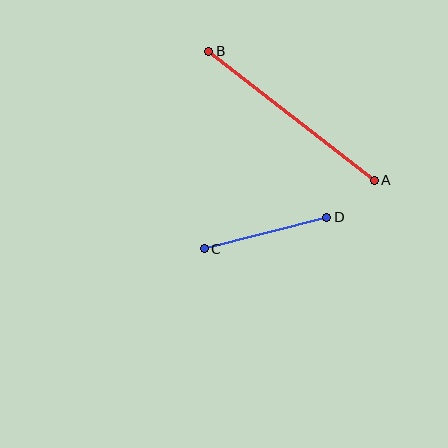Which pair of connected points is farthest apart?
Points A and B are farthest apart.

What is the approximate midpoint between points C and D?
The midpoint is at approximately (265, 233) pixels.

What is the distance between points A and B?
The distance is approximately 210 pixels.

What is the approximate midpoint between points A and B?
The midpoint is at approximately (291, 116) pixels.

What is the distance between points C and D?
The distance is approximately 126 pixels.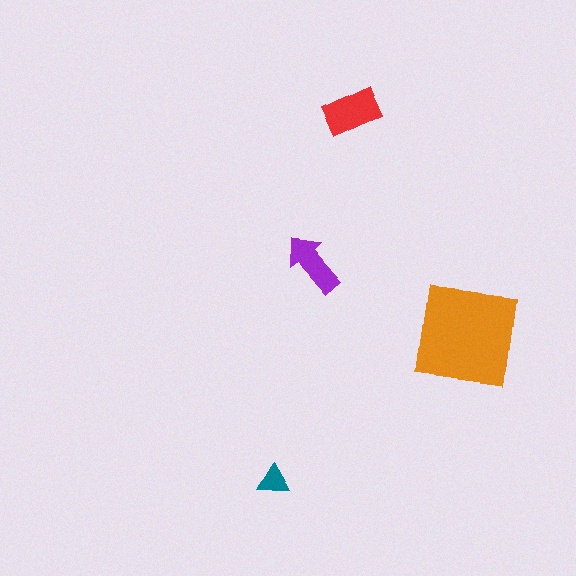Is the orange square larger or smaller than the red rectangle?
Larger.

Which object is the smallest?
The teal triangle.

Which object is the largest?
The orange square.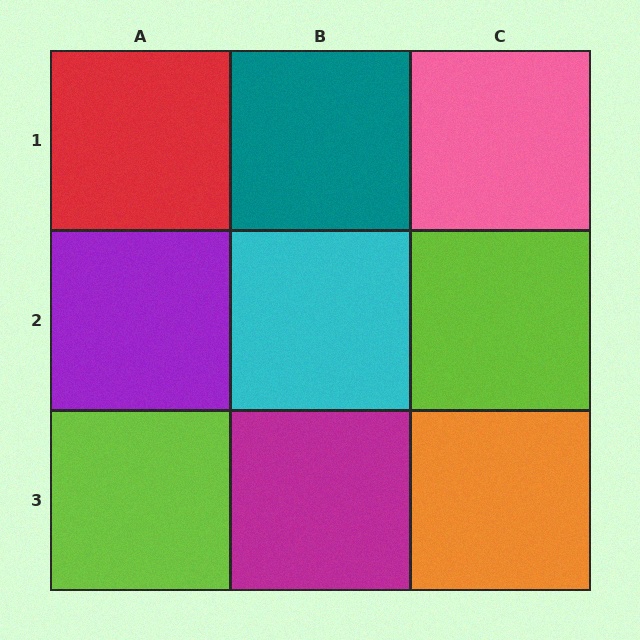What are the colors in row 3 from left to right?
Lime, magenta, orange.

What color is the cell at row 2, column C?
Lime.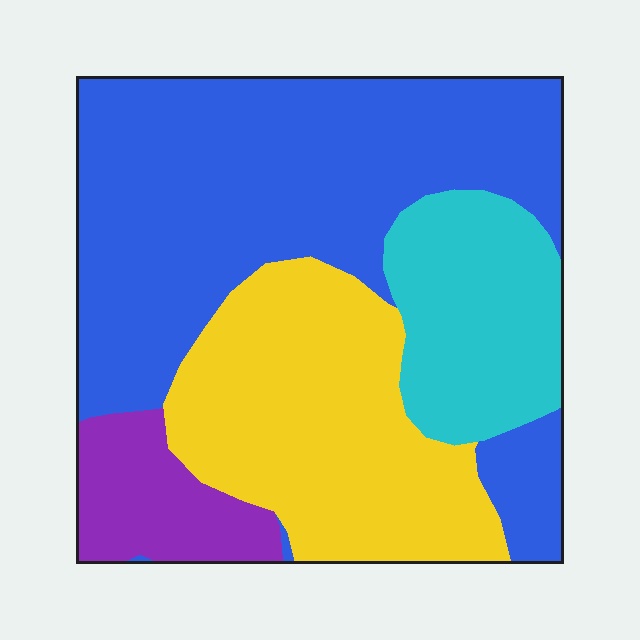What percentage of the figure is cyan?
Cyan covers around 15% of the figure.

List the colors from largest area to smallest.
From largest to smallest: blue, yellow, cyan, purple.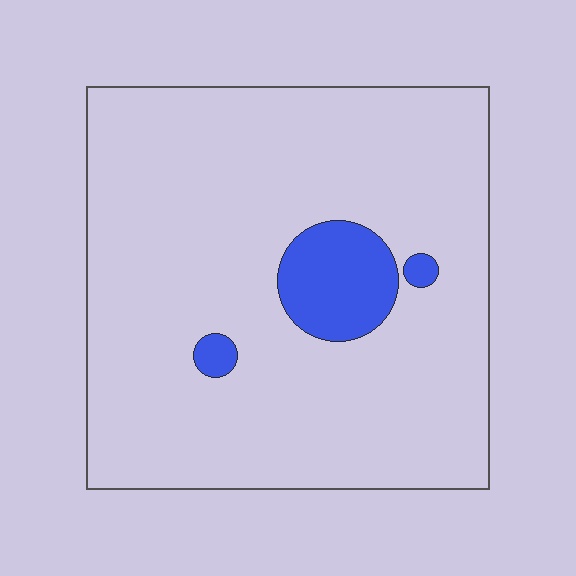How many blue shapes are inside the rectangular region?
3.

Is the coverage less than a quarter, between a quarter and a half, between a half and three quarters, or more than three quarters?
Less than a quarter.